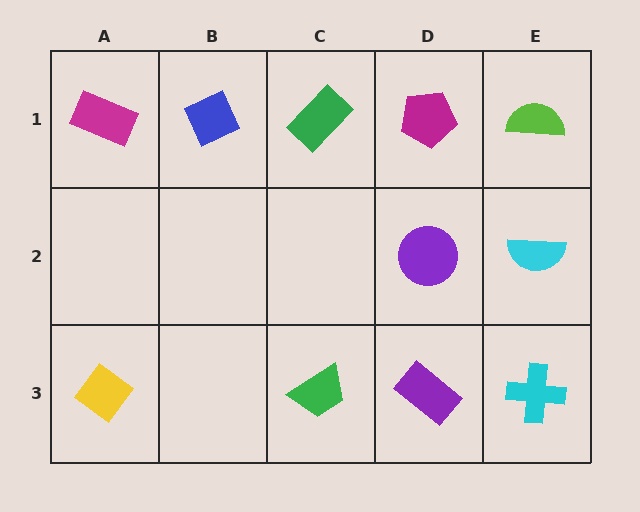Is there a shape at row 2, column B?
No, that cell is empty.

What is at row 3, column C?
A green trapezoid.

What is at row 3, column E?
A cyan cross.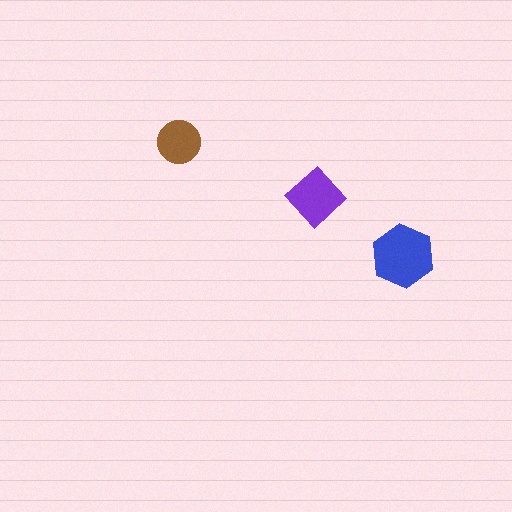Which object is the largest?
The blue hexagon.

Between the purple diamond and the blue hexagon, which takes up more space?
The blue hexagon.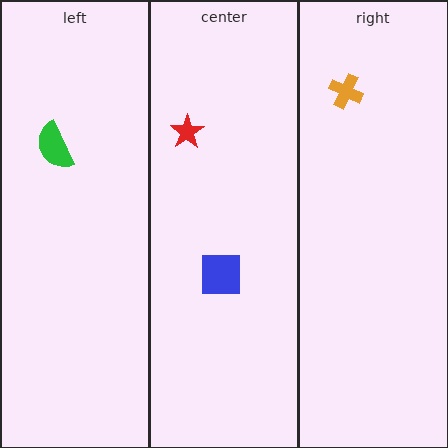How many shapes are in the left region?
1.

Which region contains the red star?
The center region.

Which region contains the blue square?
The center region.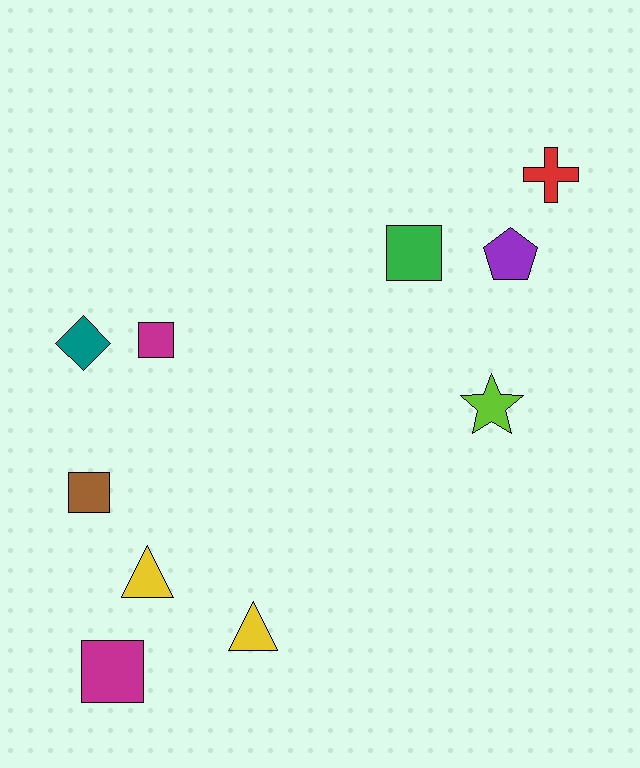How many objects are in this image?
There are 10 objects.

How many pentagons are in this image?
There is 1 pentagon.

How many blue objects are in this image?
There are no blue objects.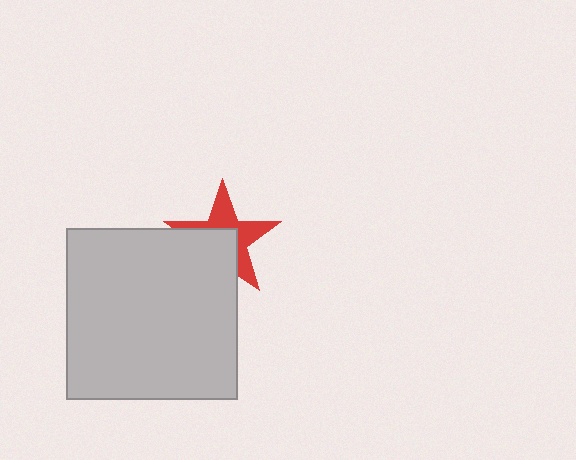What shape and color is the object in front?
The object in front is a light gray square.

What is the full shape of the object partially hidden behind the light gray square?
The partially hidden object is a red star.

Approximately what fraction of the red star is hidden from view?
Roughly 49% of the red star is hidden behind the light gray square.